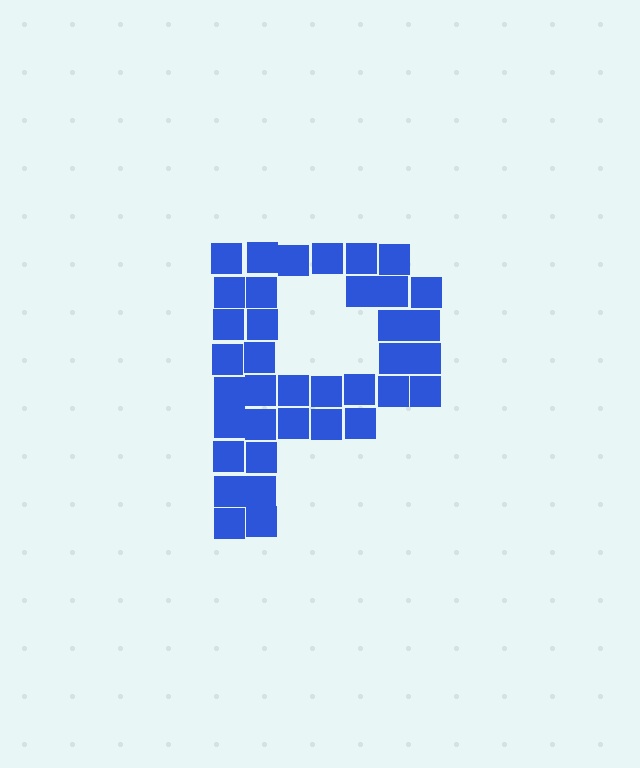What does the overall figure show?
The overall figure shows the letter P.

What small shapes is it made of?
It is made of small squares.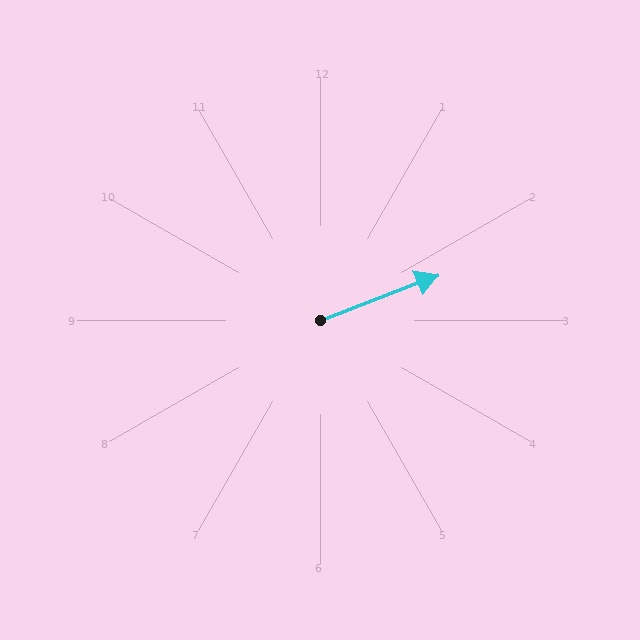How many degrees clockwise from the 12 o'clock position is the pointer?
Approximately 69 degrees.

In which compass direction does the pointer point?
East.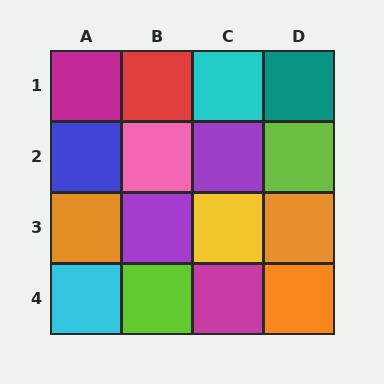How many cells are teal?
1 cell is teal.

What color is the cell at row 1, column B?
Red.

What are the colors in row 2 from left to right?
Blue, pink, purple, lime.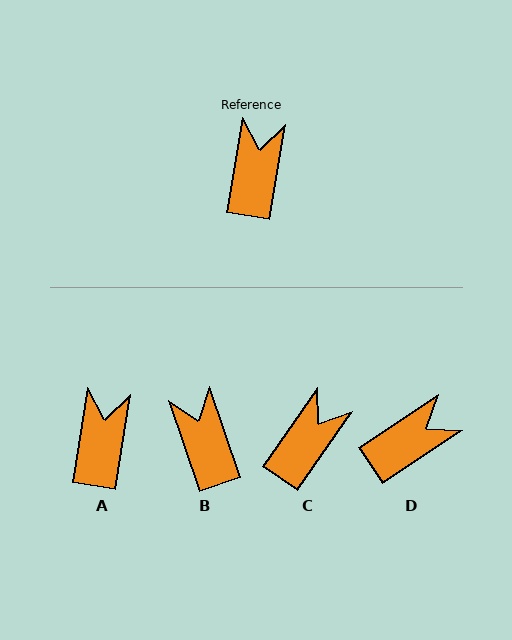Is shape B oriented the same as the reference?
No, it is off by about 28 degrees.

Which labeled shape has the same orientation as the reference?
A.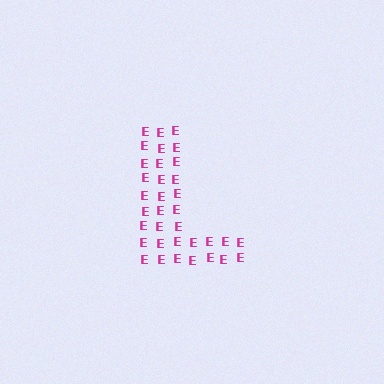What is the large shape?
The large shape is the letter L.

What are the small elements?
The small elements are letter E's.